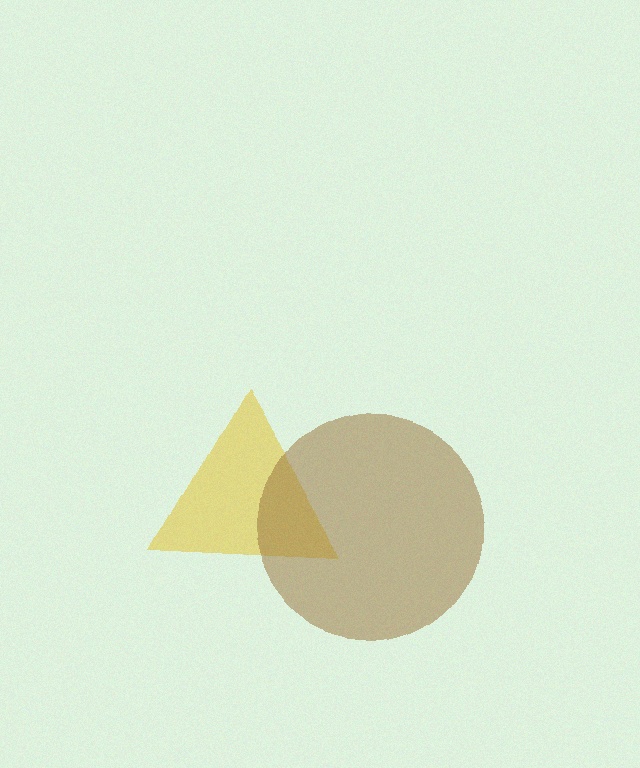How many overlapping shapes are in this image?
There are 2 overlapping shapes in the image.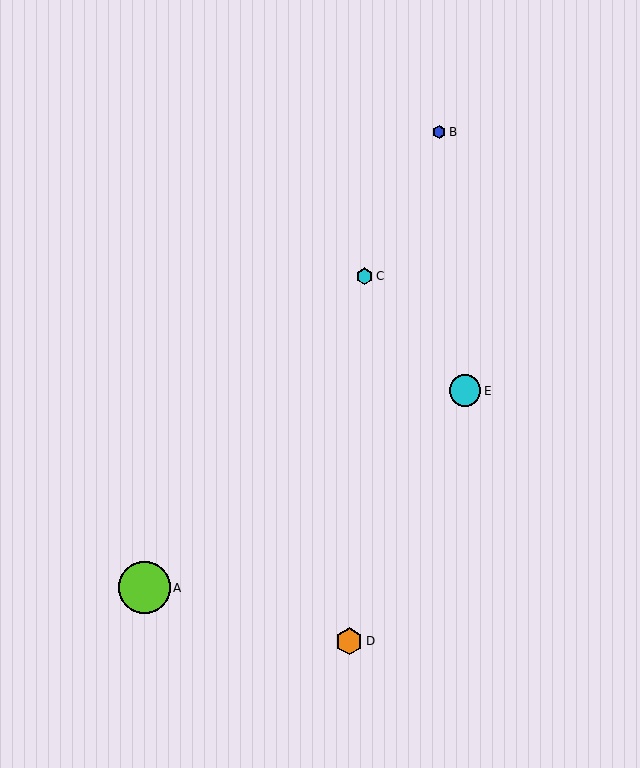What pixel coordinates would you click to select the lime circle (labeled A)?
Click at (144, 588) to select the lime circle A.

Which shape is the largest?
The lime circle (labeled A) is the largest.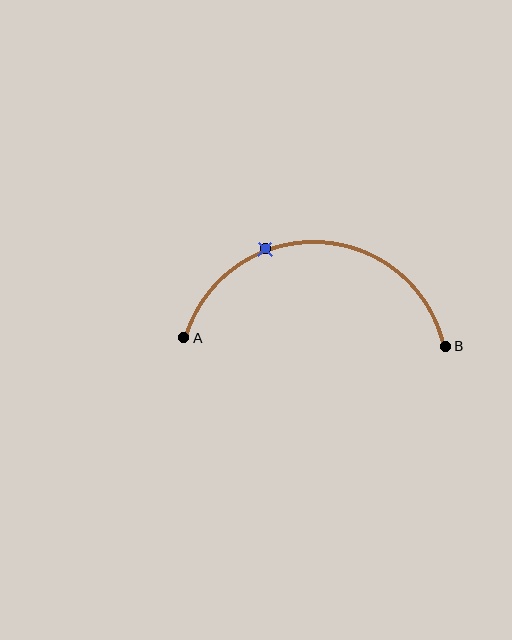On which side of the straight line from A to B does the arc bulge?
The arc bulges above the straight line connecting A and B.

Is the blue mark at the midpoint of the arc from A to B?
No. The blue mark lies on the arc but is closer to endpoint A. The arc midpoint would be at the point on the curve equidistant along the arc from both A and B.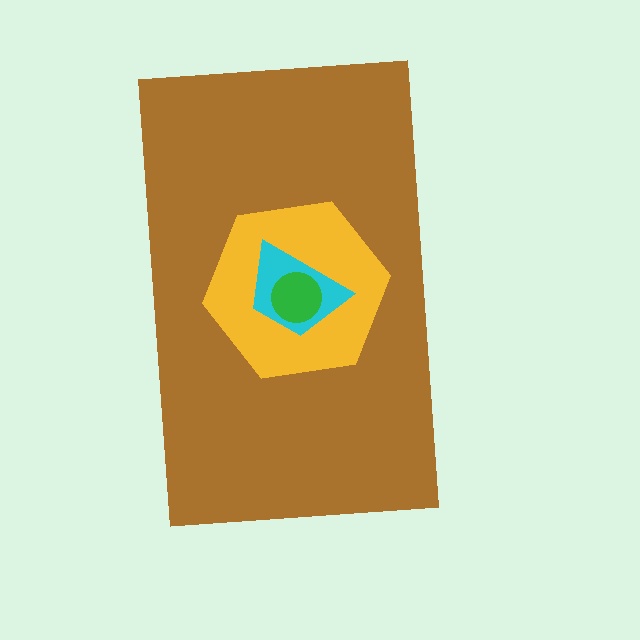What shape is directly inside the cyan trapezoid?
The green circle.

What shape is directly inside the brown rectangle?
The yellow hexagon.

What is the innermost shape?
The green circle.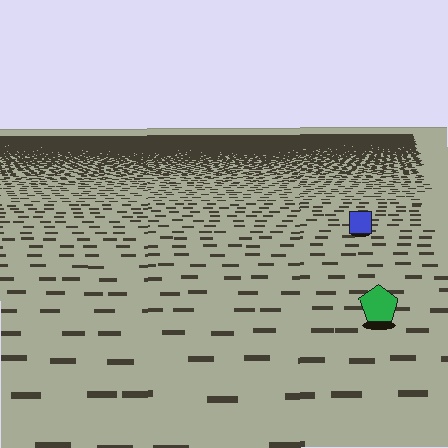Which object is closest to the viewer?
The green pentagon is closest. The texture marks near it are larger and more spread out.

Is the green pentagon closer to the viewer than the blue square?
Yes. The green pentagon is closer — you can tell from the texture gradient: the ground texture is coarser near it.